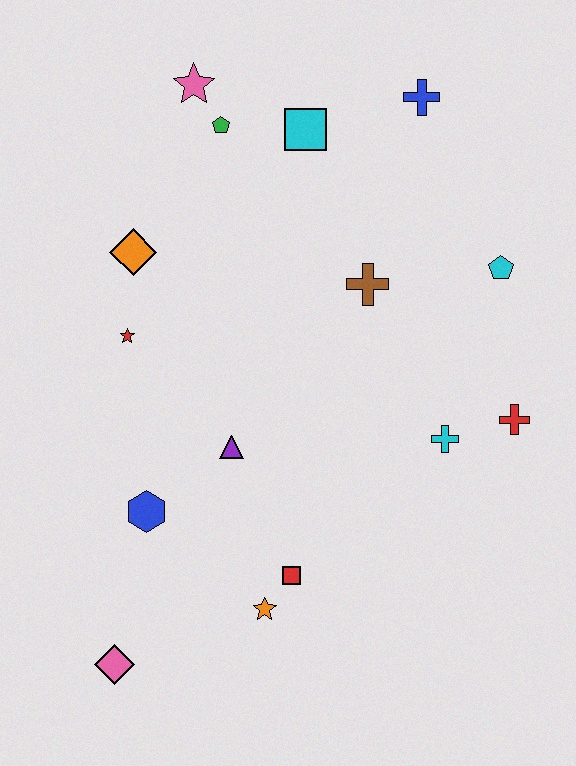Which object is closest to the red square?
The orange star is closest to the red square.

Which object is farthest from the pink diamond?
The blue cross is farthest from the pink diamond.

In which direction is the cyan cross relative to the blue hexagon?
The cyan cross is to the right of the blue hexagon.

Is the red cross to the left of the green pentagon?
No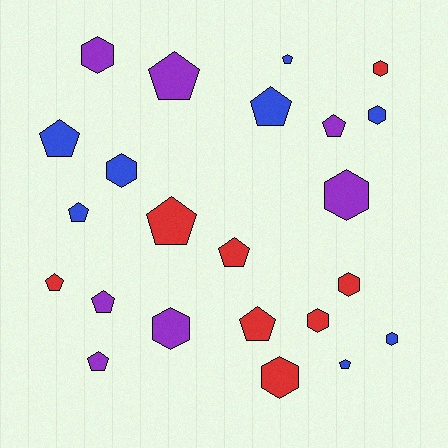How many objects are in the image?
There are 23 objects.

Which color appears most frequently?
Blue, with 8 objects.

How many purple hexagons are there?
There are 3 purple hexagons.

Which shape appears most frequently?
Pentagon, with 13 objects.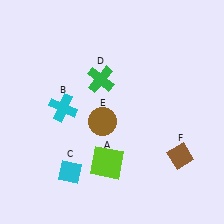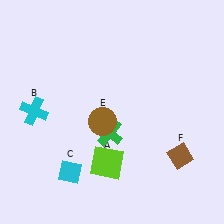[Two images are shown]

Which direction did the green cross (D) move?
The green cross (D) moved down.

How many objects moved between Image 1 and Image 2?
2 objects moved between the two images.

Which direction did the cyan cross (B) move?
The cyan cross (B) moved left.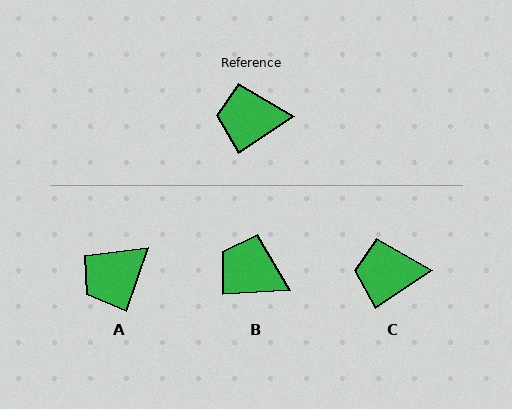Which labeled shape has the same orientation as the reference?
C.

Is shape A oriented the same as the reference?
No, it is off by about 38 degrees.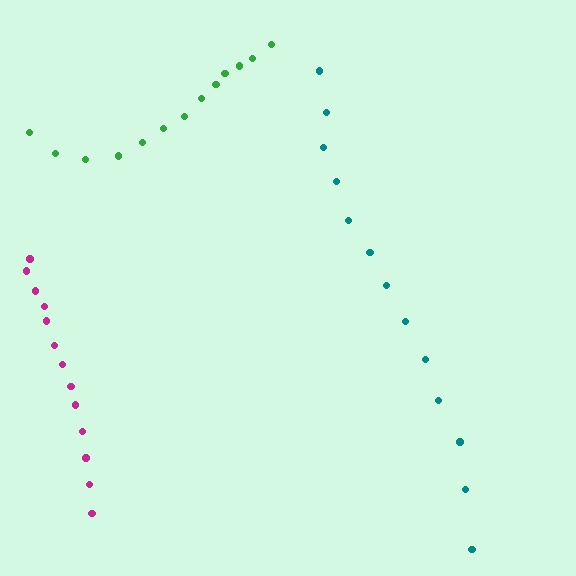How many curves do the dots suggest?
There are 3 distinct paths.